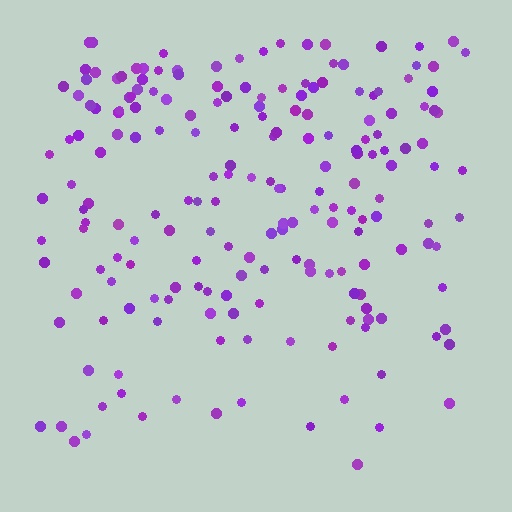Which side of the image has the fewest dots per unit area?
The bottom.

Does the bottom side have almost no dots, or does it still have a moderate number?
Still a moderate number, just noticeably fewer than the top.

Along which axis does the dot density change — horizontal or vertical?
Vertical.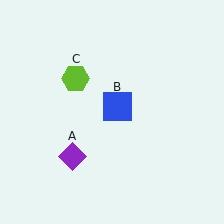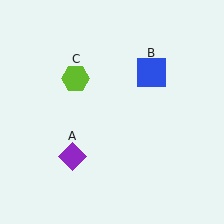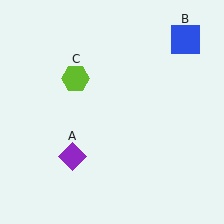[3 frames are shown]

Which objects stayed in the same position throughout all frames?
Purple diamond (object A) and lime hexagon (object C) remained stationary.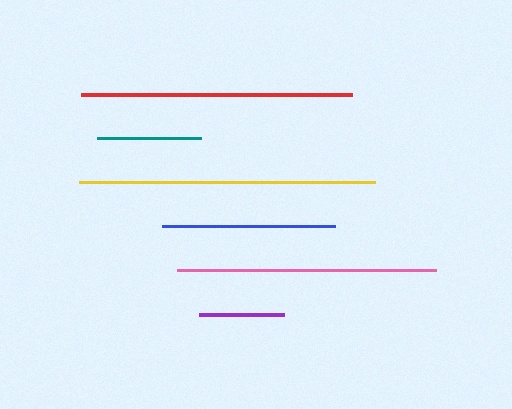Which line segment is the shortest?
The purple line is the shortest at approximately 85 pixels.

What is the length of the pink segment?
The pink segment is approximately 259 pixels long.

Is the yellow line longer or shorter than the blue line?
The yellow line is longer than the blue line.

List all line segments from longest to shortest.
From longest to shortest: yellow, red, pink, blue, teal, purple.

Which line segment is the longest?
The yellow line is the longest at approximately 296 pixels.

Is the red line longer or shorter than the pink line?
The red line is longer than the pink line.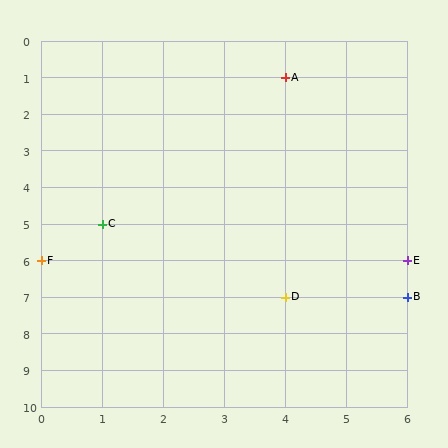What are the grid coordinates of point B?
Point B is at grid coordinates (6, 7).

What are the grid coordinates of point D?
Point D is at grid coordinates (4, 7).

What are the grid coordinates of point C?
Point C is at grid coordinates (1, 5).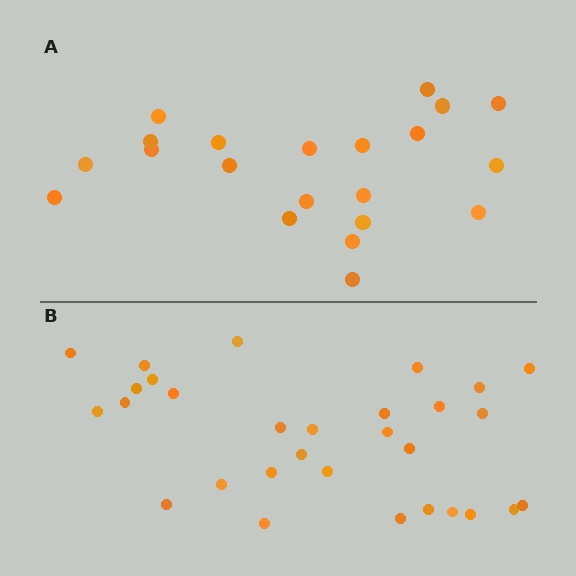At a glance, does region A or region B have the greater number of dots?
Region B (the bottom region) has more dots.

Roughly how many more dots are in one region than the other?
Region B has roughly 8 or so more dots than region A.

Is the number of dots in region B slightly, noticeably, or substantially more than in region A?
Region B has noticeably more, but not dramatically so. The ratio is roughly 1.4 to 1.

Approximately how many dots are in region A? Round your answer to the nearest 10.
About 20 dots. (The exact count is 21, which rounds to 20.)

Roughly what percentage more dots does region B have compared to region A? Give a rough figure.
About 45% more.